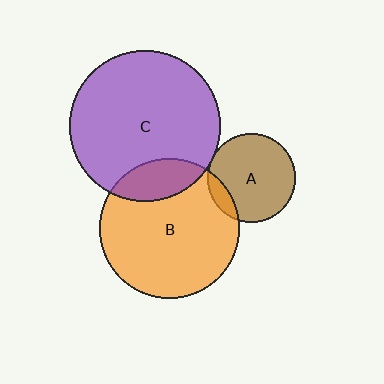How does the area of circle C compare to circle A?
Approximately 2.9 times.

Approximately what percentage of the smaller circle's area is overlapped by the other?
Approximately 20%.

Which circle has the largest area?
Circle C (purple).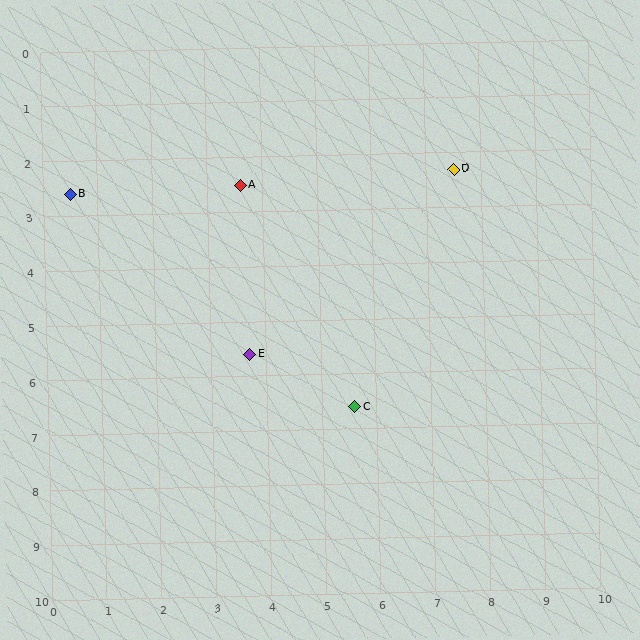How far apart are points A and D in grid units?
Points A and D are about 3.9 grid units apart.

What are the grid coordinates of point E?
Point E is at approximately (3.7, 5.6).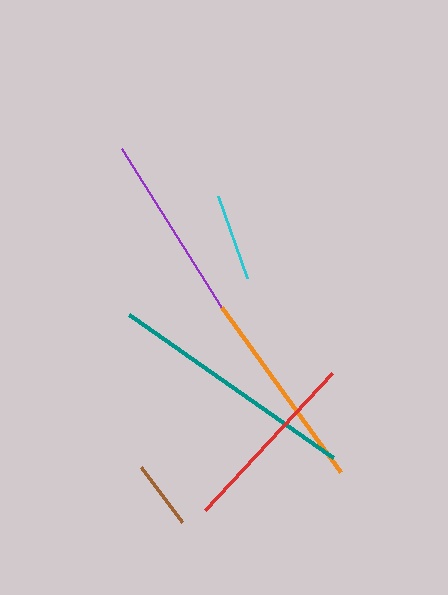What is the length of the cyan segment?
The cyan segment is approximately 87 pixels long.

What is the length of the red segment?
The red segment is approximately 187 pixels long.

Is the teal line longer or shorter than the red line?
The teal line is longer than the red line.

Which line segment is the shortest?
The brown line is the shortest at approximately 69 pixels.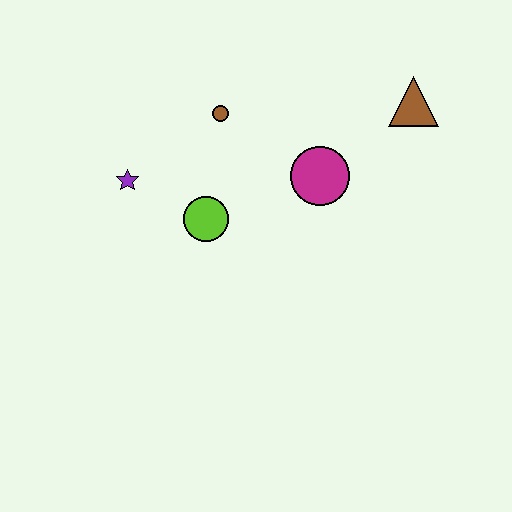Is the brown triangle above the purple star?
Yes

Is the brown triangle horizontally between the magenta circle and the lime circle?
No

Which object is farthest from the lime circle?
The brown triangle is farthest from the lime circle.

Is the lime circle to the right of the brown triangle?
No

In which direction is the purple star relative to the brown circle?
The purple star is to the left of the brown circle.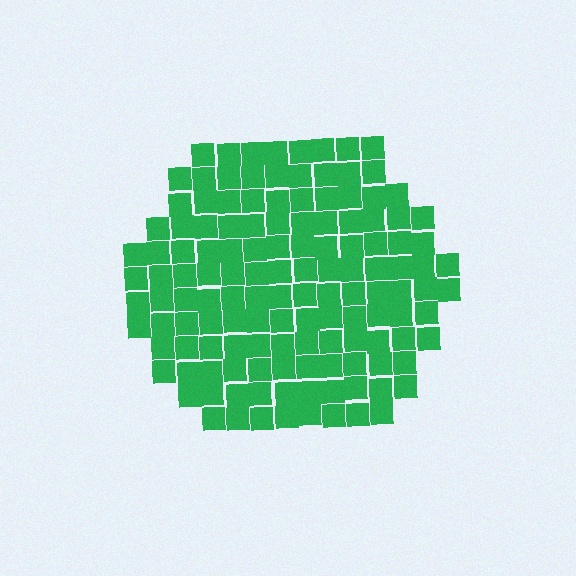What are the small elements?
The small elements are squares.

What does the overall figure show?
The overall figure shows a hexagon.